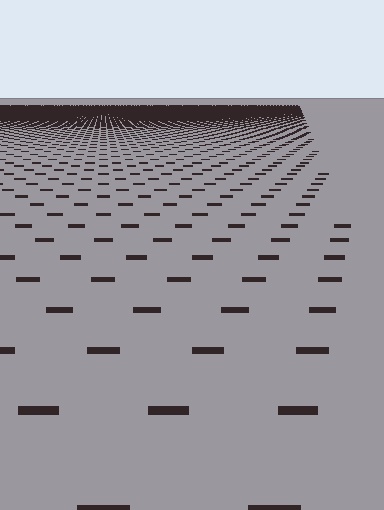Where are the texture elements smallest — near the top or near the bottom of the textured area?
Near the top.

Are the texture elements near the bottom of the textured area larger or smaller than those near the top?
Larger. Near the bottom, elements are closer to the viewer and appear at a bigger on-screen size.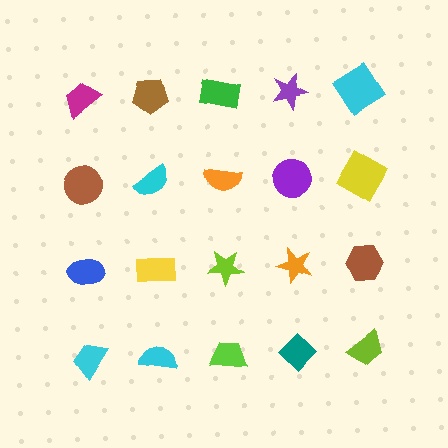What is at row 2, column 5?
A yellow diamond.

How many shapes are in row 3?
5 shapes.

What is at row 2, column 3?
An orange semicircle.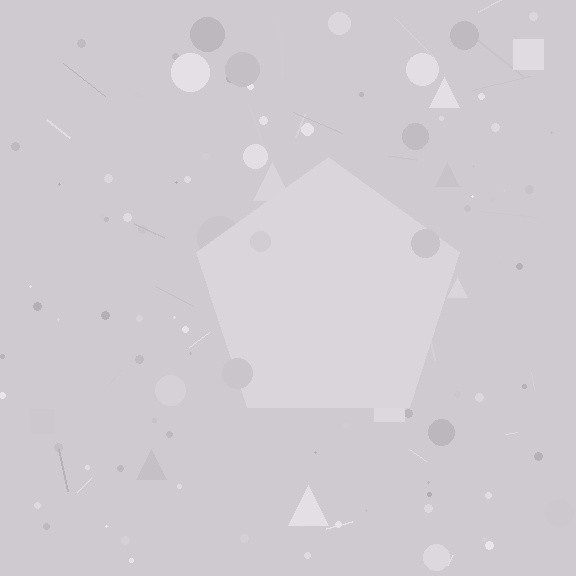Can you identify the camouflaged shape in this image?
The camouflaged shape is a pentagon.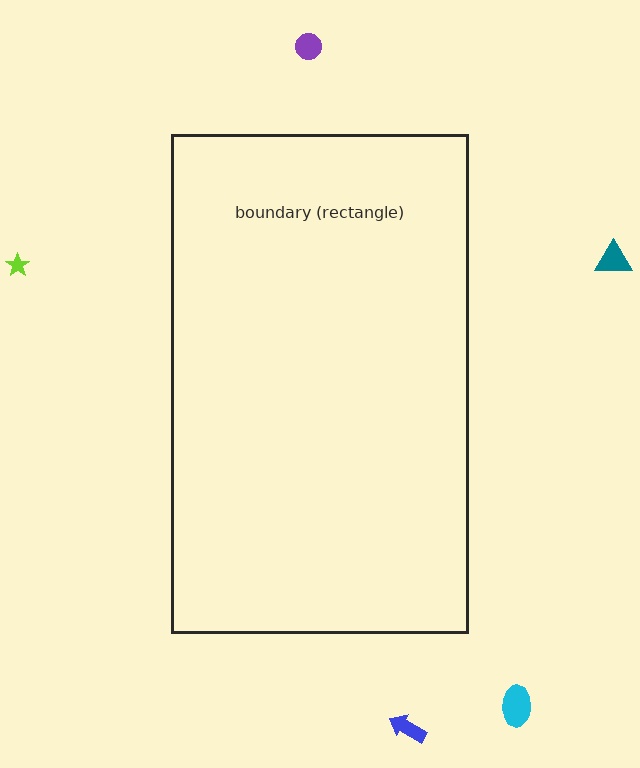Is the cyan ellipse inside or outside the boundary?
Outside.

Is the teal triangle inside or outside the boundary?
Outside.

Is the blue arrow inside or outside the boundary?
Outside.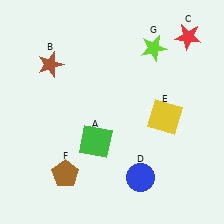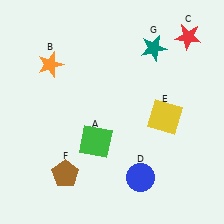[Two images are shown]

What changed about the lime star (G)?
In Image 1, G is lime. In Image 2, it changed to teal.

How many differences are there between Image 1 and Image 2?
There are 2 differences between the two images.